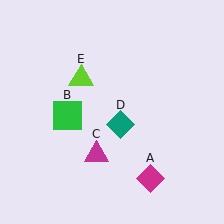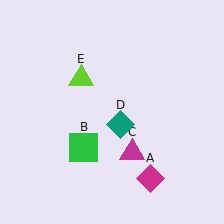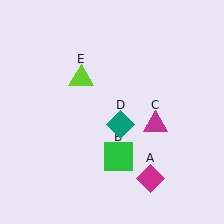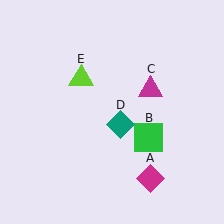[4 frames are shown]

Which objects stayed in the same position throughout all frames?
Magenta diamond (object A) and teal diamond (object D) and lime triangle (object E) remained stationary.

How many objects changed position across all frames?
2 objects changed position: green square (object B), magenta triangle (object C).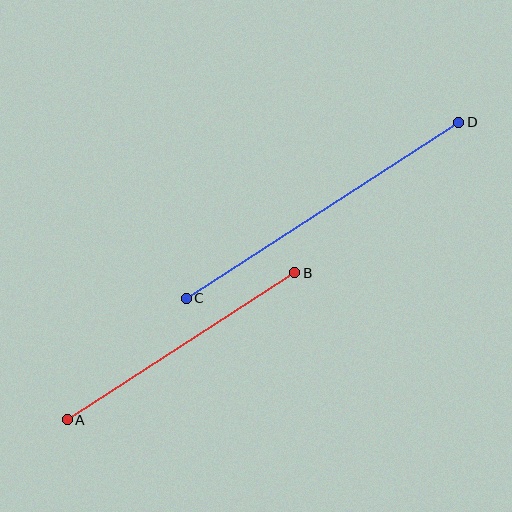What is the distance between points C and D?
The distance is approximately 325 pixels.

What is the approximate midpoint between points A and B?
The midpoint is at approximately (181, 346) pixels.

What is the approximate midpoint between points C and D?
The midpoint is at approximately (323, 210) pixels.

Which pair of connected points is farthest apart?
Points C and D are farthest apart.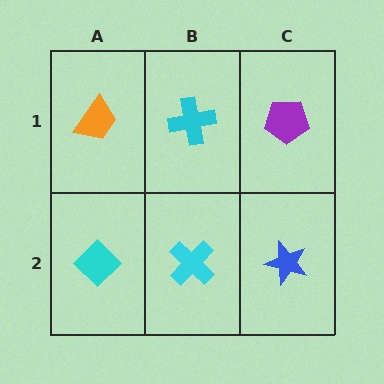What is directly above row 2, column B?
A cyan cross.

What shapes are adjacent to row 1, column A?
A cyan diamond (row 2, column A), a cyan cross (row 1, column B).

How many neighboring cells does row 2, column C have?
2.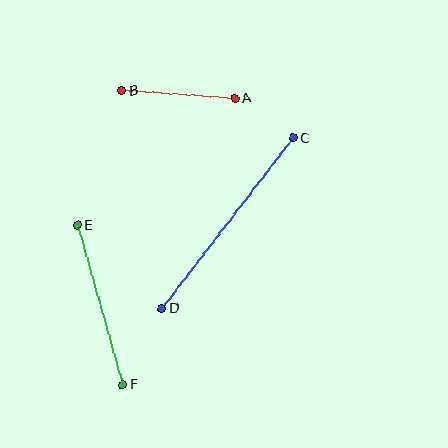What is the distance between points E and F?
The distance is approximately 166 pixels.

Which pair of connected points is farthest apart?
Points C and D are farthest apart.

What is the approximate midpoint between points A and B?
The midpoint is at approximately (178, 95) pixels.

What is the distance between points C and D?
The distance is approximately 215 pixels.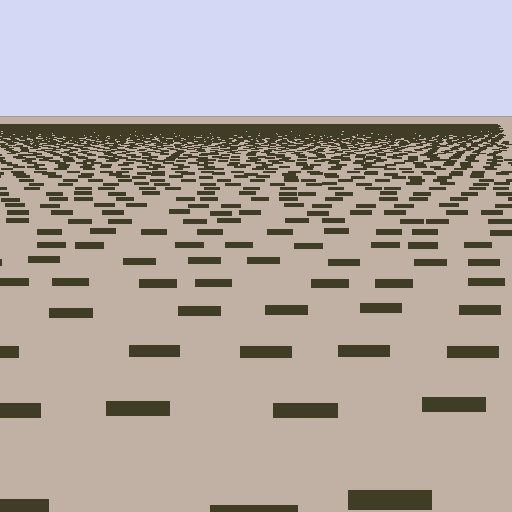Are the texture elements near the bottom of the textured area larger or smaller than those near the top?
Larger. Near the bottom, elements are closer to the viewer and appear at a bigger on-screen size.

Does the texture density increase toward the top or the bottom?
Density increases toward the top.